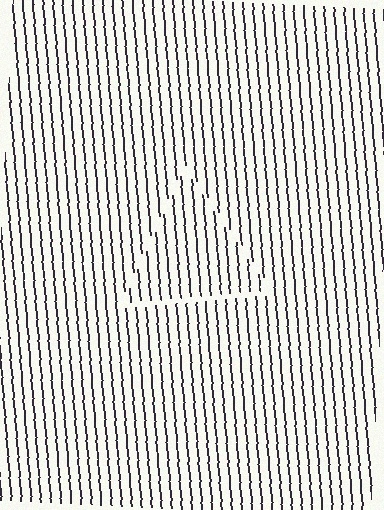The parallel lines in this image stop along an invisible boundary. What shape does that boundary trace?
An illusory triangle. The interior of the shape contains the same grating, shifted by half a period — the contour is defined by the phase discontinuity where line-ends from the inner and outer gratings abut.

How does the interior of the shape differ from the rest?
The interior of the shape contains the same grating, shifted by half a period — the contour is defined by the phase discontinuity where line-ends from the inner and outer gratings abut.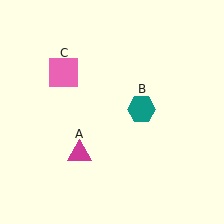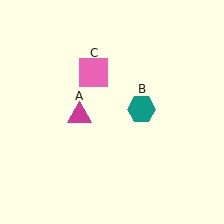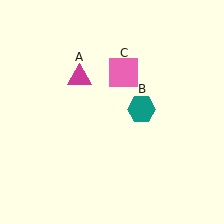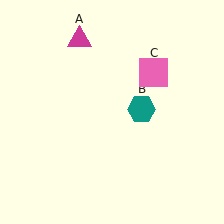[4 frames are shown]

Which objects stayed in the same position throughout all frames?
Teal hexagon (object B) remained stationary.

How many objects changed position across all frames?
2 objects changed position: magenta triangle (object A), pink square (object C).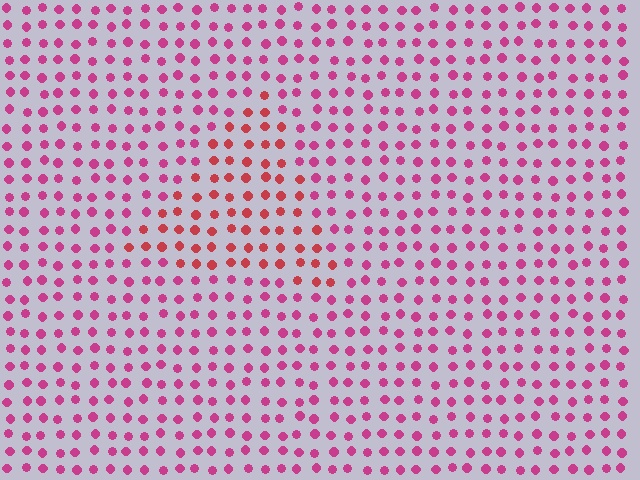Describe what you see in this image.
The image is filled with small magenta elements in a uniform arrangement. A triangle-shaped region is visible where the elements are tinted to a slightly different hue, forming a subtle color boundary.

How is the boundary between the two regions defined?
The boundary is defined purely by a slight shift in hue (about 29 degrees). Spacing, size, and orientation are identical on both sides.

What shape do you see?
I see a triangle.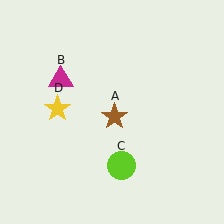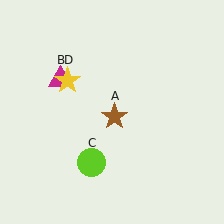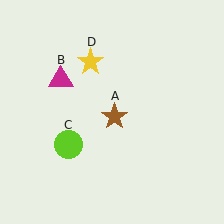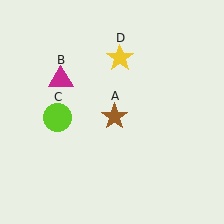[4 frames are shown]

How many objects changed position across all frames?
2 objects changed position: lime circle (object C), yellow star (object D).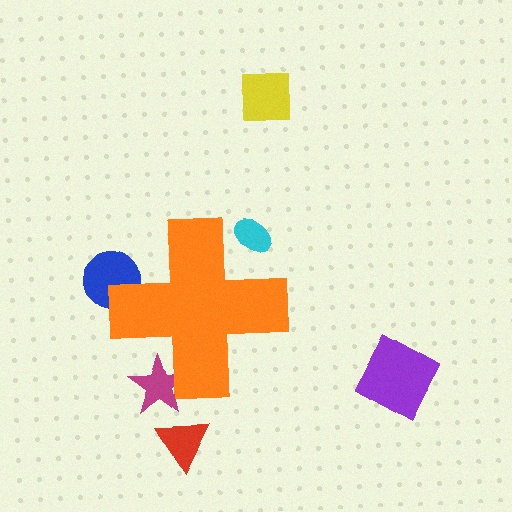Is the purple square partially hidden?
No, the purple square is fully visible.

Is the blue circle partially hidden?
Yes, the blue circle is partially hidden behind the orange cross.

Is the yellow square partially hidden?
No, the yellow square is fully visible.